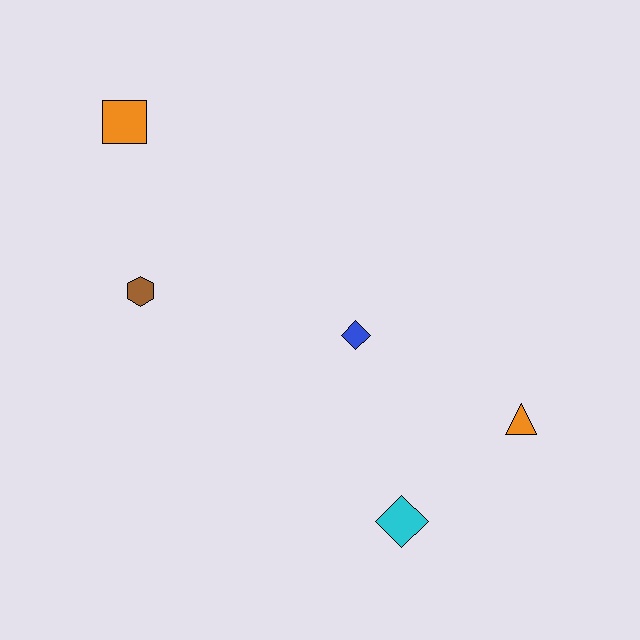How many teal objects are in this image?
There are no teal objects.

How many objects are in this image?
There are 5 objects.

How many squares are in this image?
There is 1 square.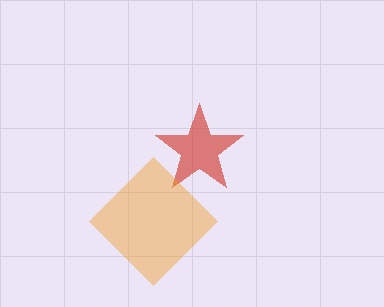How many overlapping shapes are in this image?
There are 2 overlapping shapes in the image.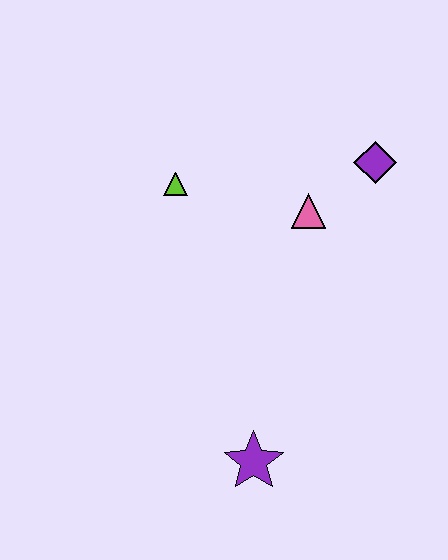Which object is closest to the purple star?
The pink triangle is closest to the purple star.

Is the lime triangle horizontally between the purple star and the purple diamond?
No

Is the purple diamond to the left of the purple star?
No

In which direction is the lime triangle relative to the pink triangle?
The lime triangle is to the left of the pink triangle.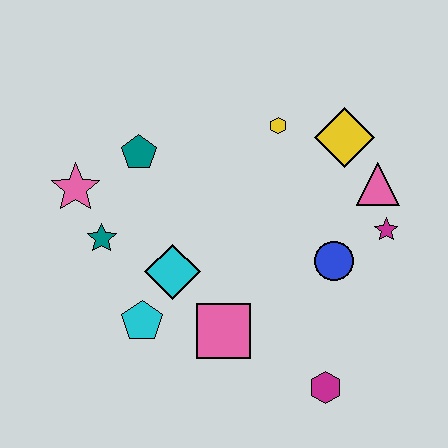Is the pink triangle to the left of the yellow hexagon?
No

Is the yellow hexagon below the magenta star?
No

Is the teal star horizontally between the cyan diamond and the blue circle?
No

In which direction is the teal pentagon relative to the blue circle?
The teal pentagon is to the left of the blue circle.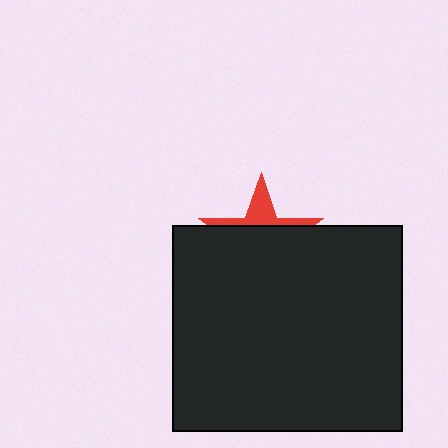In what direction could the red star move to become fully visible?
The red star could move up. That would shift it out from behind the black rectangle entirely.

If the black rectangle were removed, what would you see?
You would see the complete red star.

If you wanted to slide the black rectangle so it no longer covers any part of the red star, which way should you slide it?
Slide it down — that is the most direct way to separate the two shapes.